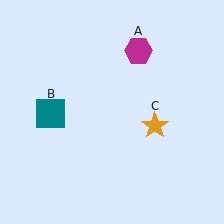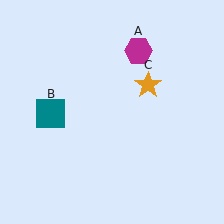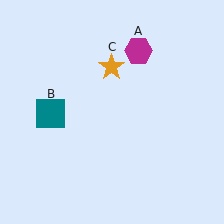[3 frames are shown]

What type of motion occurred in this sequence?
The orange star (object C) rotated counterclockwise around the center of the scene.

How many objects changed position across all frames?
1 object changed position: orange star (object C).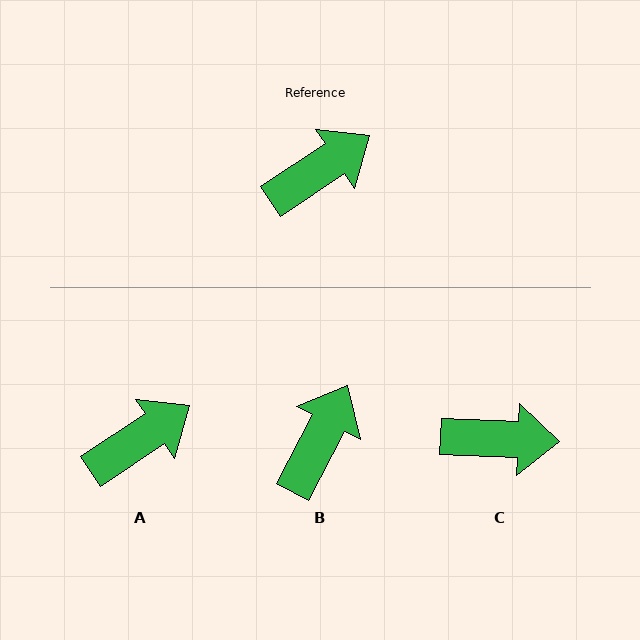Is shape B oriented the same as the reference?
No, it is off by about 29 degrees.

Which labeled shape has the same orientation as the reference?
A.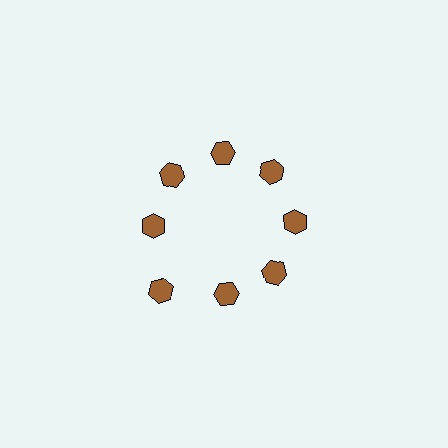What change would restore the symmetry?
The symmetry would be restored by moving it inward, back onto the ring so that all 8 hexagons sit at equal angles and equal distance from the center.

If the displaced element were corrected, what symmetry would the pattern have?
It would have 8-fold rotational symmetry — the pattern would map onto itself every 45 degrees.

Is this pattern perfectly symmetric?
No. The 8 brown hexagons are arranged in a ring, but one element near the 8 o'clock position is pushed outward from the center, breaking the 8-fold rotational symmetry.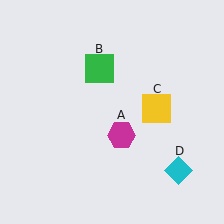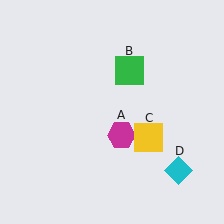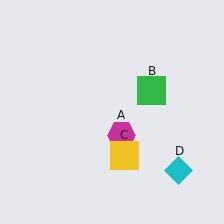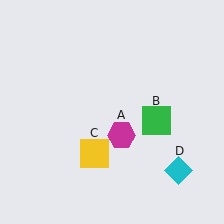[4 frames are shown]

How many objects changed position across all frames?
2 objects changed position: green square (object B), yellow square (object C).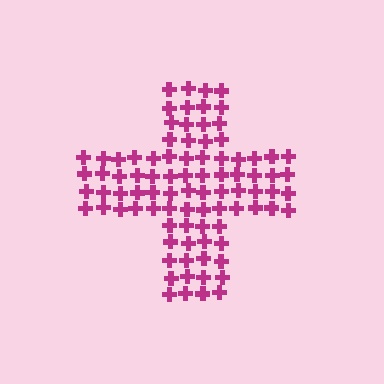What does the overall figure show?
The overall figure shows a cross.